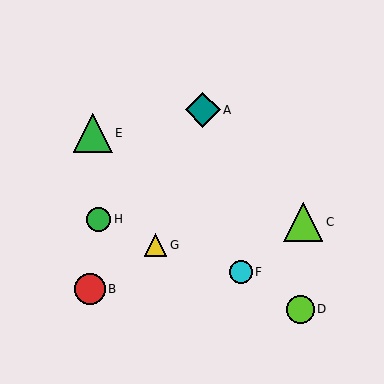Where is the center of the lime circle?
The center of the lime circle is at (300, 309).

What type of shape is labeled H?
Shape H is a green circle.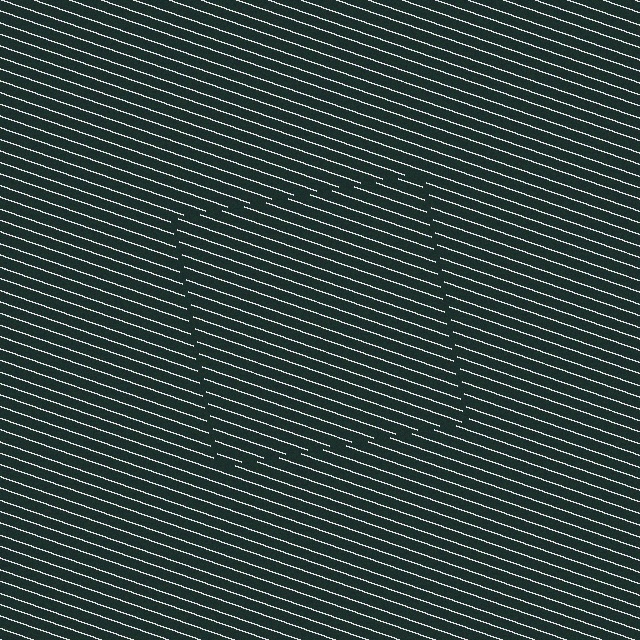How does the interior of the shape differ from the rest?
The interior of the shape contains the same grating, shifted by half a period — the contour is defined by the phase discontinuity where line-ends from the inner and outer gratings abut.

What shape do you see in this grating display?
An illusory square. The interior of the shape contains the same grating, shifted by half a period — the contour is defined by the phase discontinuity where line-ends from the inner and outer gratings abut.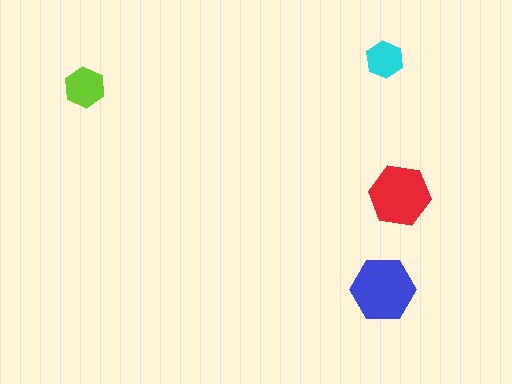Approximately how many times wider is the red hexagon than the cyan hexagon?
About 1.5 times wider.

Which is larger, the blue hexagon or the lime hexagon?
The blue one.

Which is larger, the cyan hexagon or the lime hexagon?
The lime one.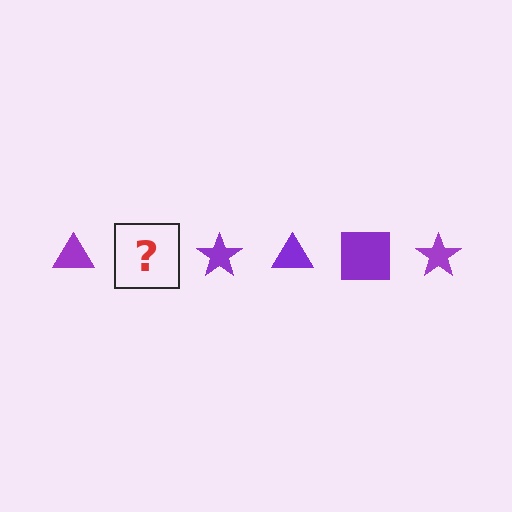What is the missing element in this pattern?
The missing element is a purple square.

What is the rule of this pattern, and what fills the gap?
The rule is that the pattern cycles through triangle, square, star shapes in purple. The gap should be filled with a purple square.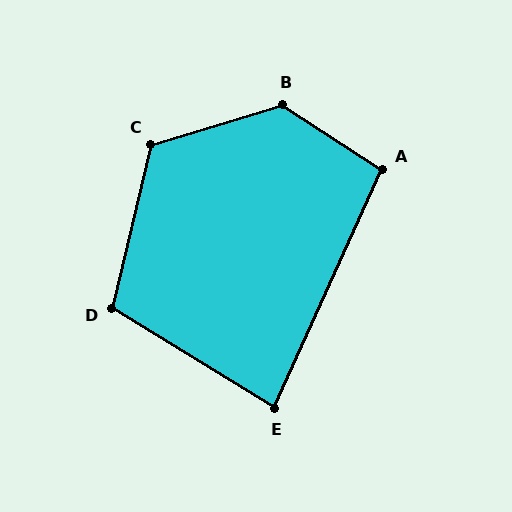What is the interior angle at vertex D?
Approximately 108 degrees (obtuse).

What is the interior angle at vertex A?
Approximately 98 degrees (obtuse).